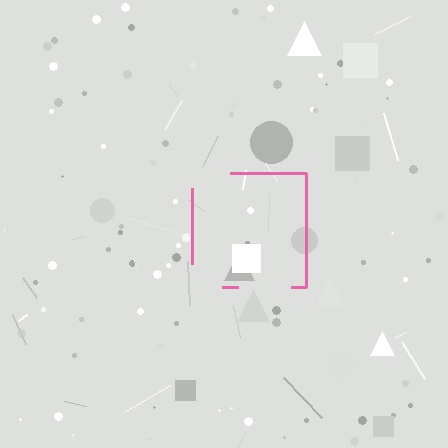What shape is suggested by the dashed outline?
The dashed outline suggests a square.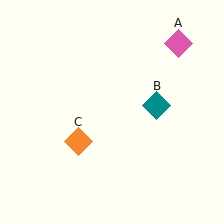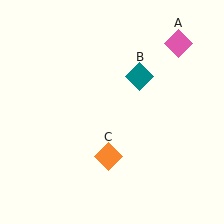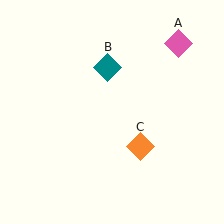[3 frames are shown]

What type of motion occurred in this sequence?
The teal diamond (object B), orange diamond (object C) rotated counterclockwise around the center of the scene.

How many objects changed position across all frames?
2 objects changed position: teal diamond (object B), orange diamond (object C).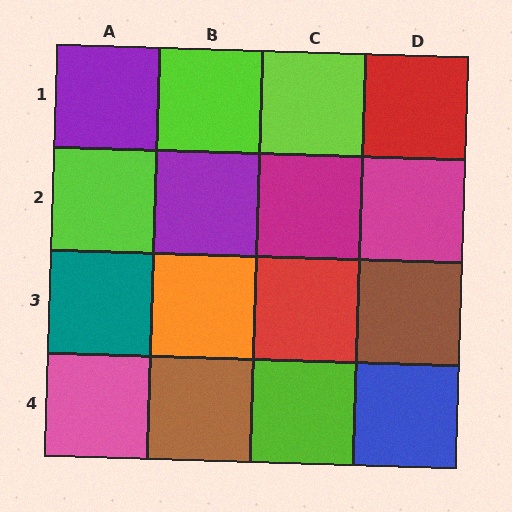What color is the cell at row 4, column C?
Lime.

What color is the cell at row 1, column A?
Purple.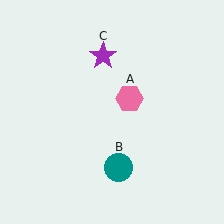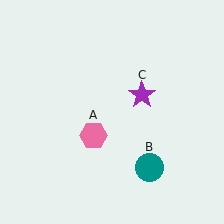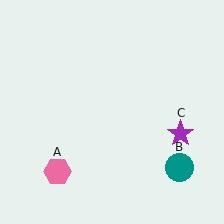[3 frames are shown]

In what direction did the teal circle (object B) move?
The teal circle (object B) moved right.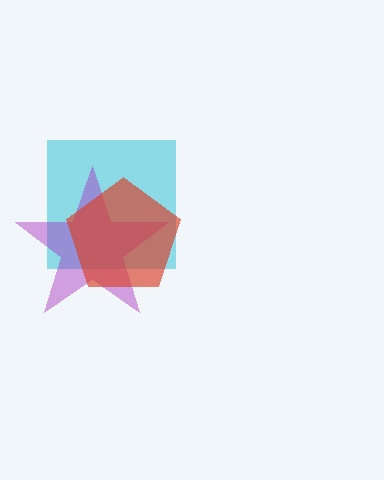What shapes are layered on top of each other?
The layered shapes are: a cyan square, a purple star, a red pentagon.